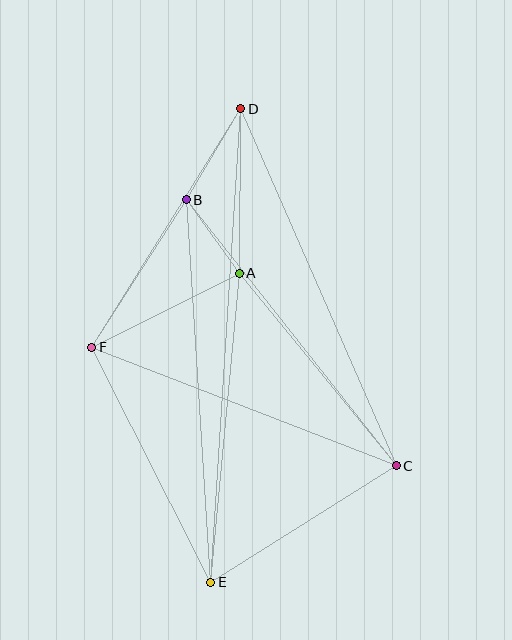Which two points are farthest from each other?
Points D and E are farthest from each other.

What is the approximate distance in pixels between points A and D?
The distance between A and D is approximately 164 pixels.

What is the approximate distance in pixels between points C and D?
The distance between C and D is approximately 390 pixels.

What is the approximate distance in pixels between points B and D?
The distance between B and D is approximately 106 pixels.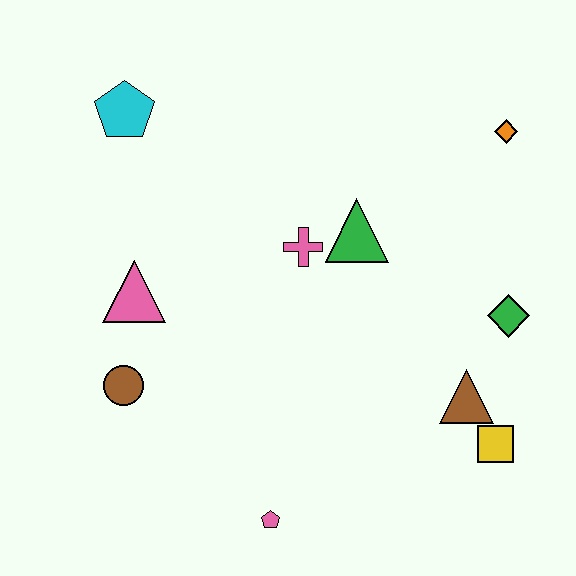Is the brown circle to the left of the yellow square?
Yes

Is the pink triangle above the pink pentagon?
Yes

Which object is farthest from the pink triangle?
The orange diamond is farthest from the pink triangle.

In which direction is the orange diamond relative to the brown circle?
The orange diamond is to the right of the brown circle.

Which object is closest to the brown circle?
The pink triangle is closest to the brown circle.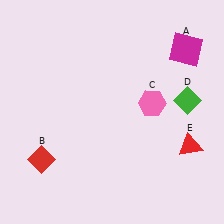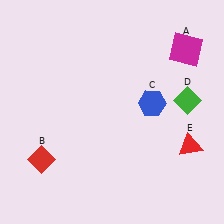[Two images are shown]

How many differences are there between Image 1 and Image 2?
There is 1 difference between the two images.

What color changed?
The hexagon (C) changed from pink in Image 1 to blue in Image 2.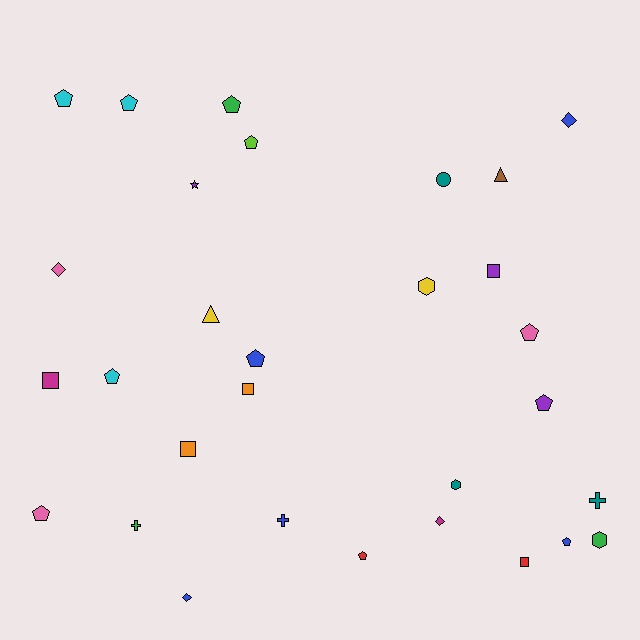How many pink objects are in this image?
There are 3 pink objects.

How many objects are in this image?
There are 30 objects.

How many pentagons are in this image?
There are 11 pentagons.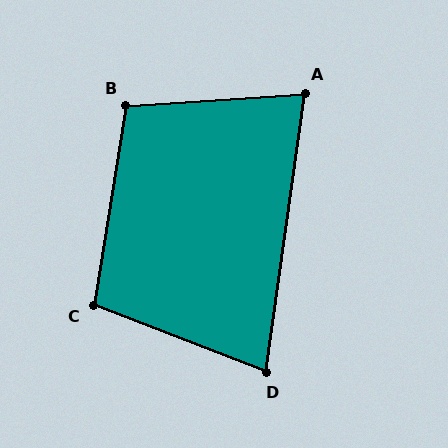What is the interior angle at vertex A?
Approximately 78 degrees (acute).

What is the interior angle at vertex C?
Approximately 102 degrees (obtuse).